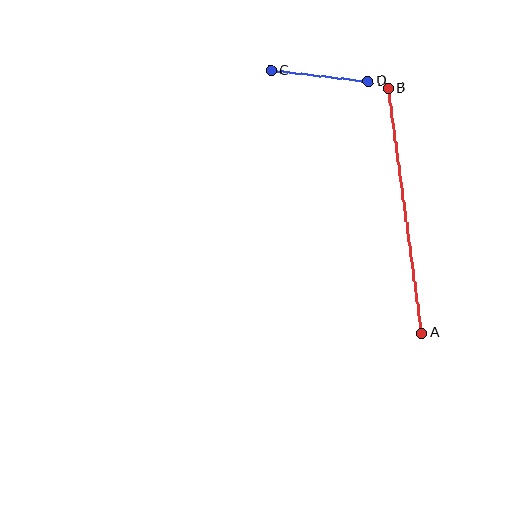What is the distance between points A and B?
The distance is approximately 247 pixels.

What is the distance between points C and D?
The distance is approximately 98 pixels.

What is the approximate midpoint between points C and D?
The midpoint is at approximately (320, 76) pixels.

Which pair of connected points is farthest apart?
Points A and B are farthest apart.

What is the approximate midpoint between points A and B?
The midpoint is at approximately (405, 211) pixels.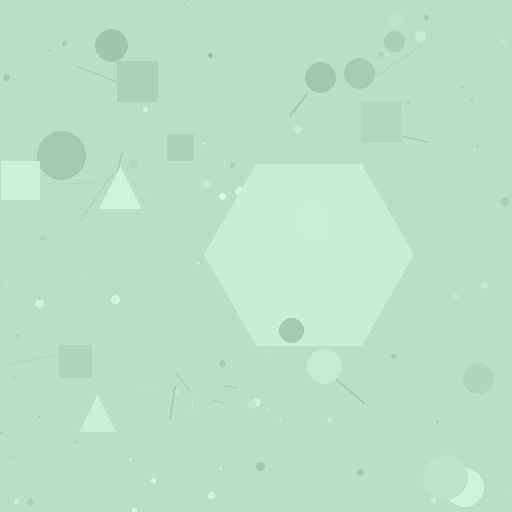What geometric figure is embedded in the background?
A hexagon is embedded in the background.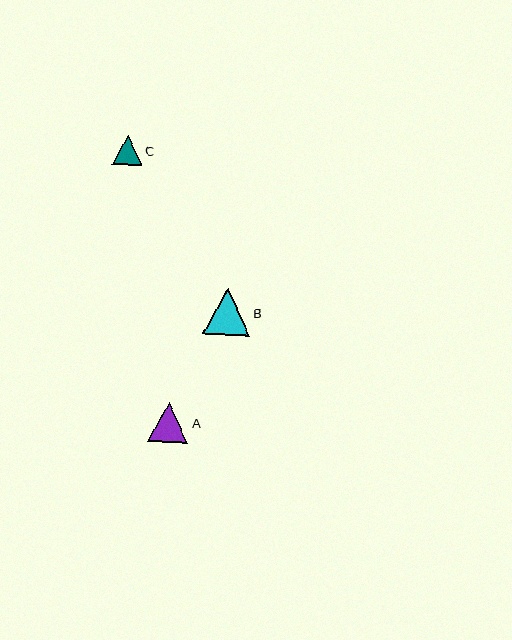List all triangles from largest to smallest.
From largest to smallest: B, A, C.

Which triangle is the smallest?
Triangle C is the smallest with a size of approximately 30 pixels.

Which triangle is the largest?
Triangle B is the largest with a size of approximately 47 pixels.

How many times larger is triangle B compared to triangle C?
Triangle B is approximately 1.6 times the size of triangle C.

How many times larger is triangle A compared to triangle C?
Triangle A is approximately 1.3 times the size of triangle C.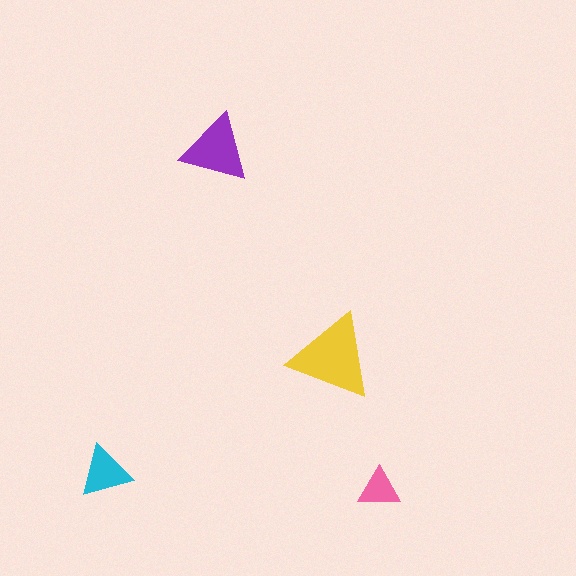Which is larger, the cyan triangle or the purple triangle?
The purple one.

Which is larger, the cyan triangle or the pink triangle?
The cyan one.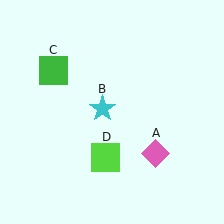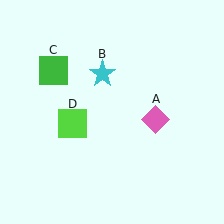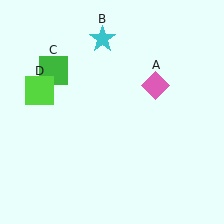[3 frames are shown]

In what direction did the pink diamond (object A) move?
The pink diamond (object A) moved up.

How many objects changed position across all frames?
3 objects changed position: pink diamond (object A), cyan star (object B), lime square (object D).